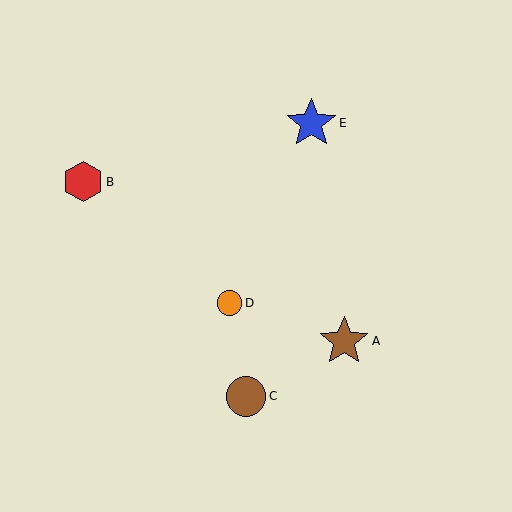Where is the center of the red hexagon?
The center of the red hexagon is at (83, 182).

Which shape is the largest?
The blue star (labeled E) is the largest.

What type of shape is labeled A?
Shape A is a brown star.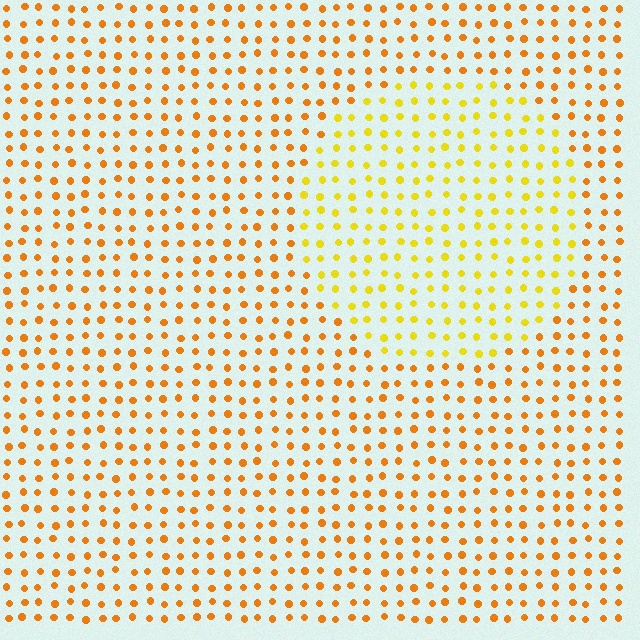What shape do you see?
I see a circle.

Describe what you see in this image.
The image is filled with small orange elements in a uniform arrangement. A circle-shaped region is visible where the elements are tinted to a slightly different hue, forming a subtle color boundary.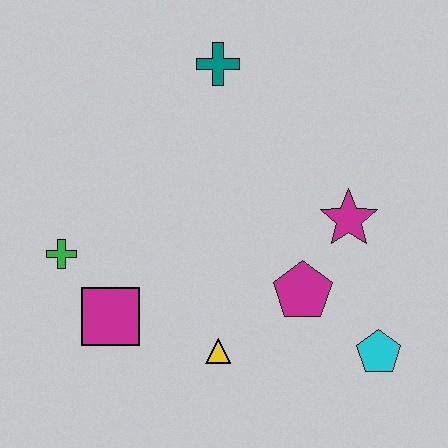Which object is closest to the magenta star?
The magenta pentagon is closest to the magenta star.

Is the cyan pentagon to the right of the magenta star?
Yes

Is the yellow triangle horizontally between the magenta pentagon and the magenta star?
No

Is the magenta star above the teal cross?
No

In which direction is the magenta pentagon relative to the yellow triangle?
The magenta pentagon is to the right of the yellow triangle.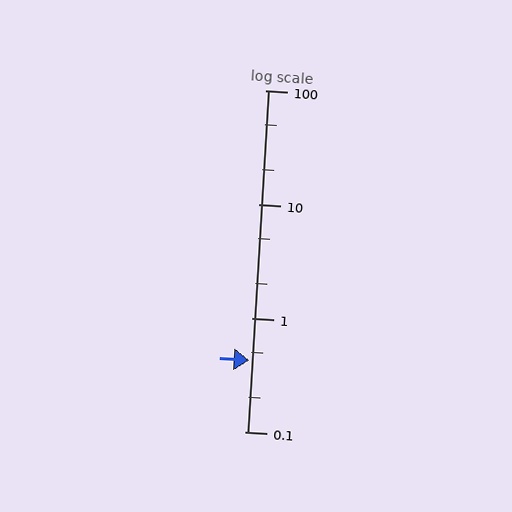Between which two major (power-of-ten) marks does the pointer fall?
The pointer is between 0.1 and 1.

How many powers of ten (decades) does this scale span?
The scale spans 3 decades, from 0.1 to 100.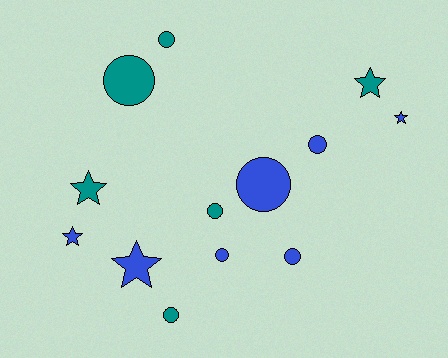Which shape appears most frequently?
Circle, with 8 objects.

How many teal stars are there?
There are 2 teal stars.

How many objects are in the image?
There are 13 objects.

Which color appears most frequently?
Blue, with 7 objects.